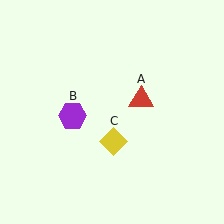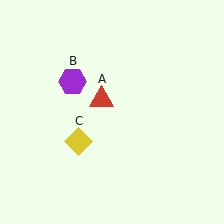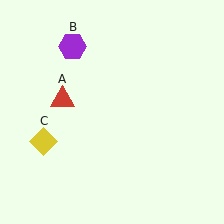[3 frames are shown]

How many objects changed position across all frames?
3 objects changed position: red triangle (object A), purple hexagon (object B), yellow diamond (object C).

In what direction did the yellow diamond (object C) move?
The yellow diamond (object C) moved left.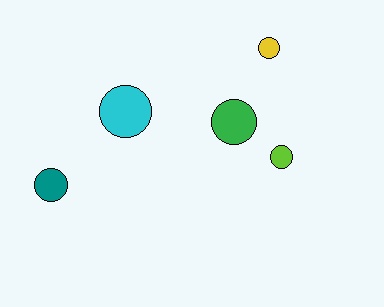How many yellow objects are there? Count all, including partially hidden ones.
There is 1 yellow object.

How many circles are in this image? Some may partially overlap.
There are 5 circles.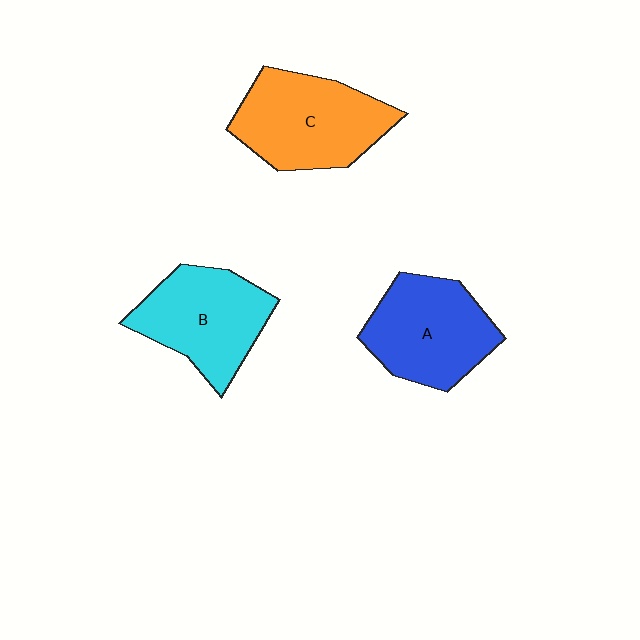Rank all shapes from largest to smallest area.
From largest to smallest: C (orange), A (blue), B (cyan).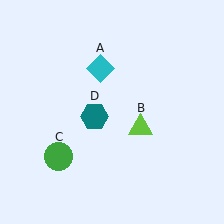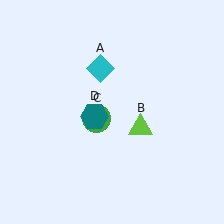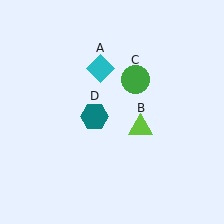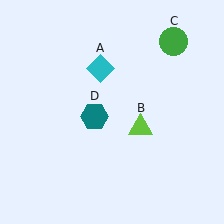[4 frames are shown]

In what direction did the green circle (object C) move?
The green circle (object C) moved up and to the right.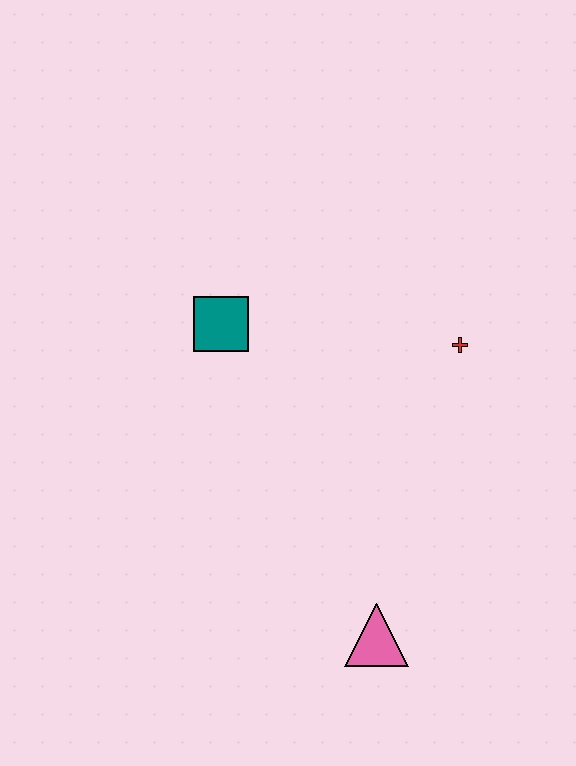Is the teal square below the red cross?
No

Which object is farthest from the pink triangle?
The teal square is farthest from the pink triangle.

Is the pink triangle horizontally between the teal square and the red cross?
Yes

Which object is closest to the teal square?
The red cross is closest to the teal square.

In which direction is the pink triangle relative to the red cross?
The pink triangle is below the red cross.